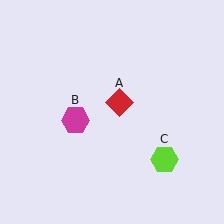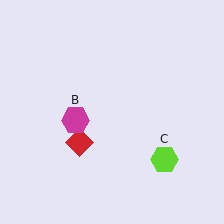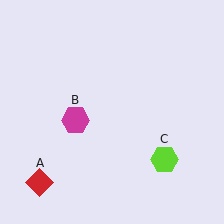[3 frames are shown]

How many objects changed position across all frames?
1 object changed position: red diamond (object A).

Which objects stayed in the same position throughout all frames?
Magenta hexagon (object B) and lime hexagon (object C) remained stationary.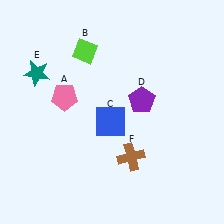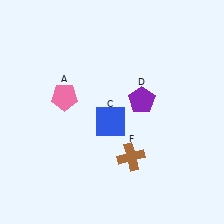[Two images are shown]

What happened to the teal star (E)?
The teal star (E) was removed in Image 2. It was in the top-left area of Image 1.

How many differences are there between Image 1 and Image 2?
There are 2 differences between the two images.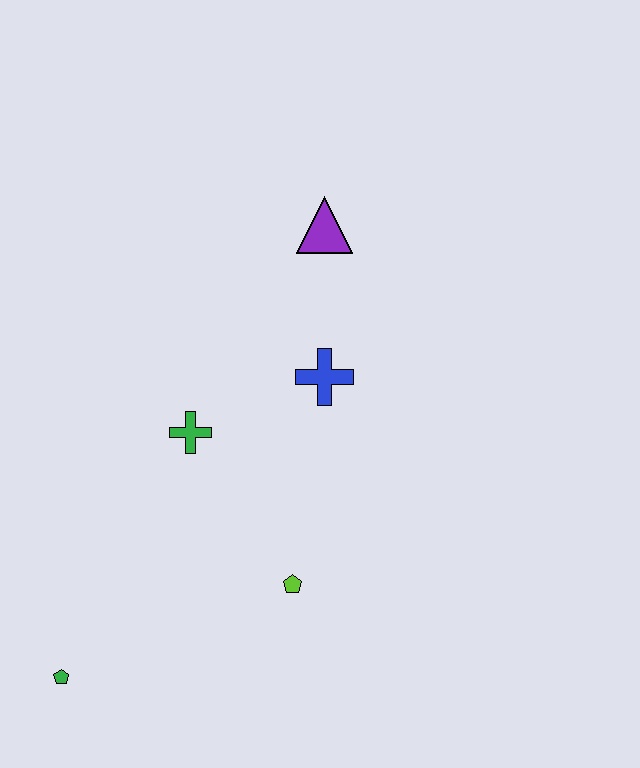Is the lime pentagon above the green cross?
No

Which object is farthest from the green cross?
The green pentagon is farthest from the green cross.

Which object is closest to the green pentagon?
The lime pentagon is closest to the green pentagon.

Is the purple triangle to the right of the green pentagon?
Yes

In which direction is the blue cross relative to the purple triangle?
The blue cross is below the purple triangle.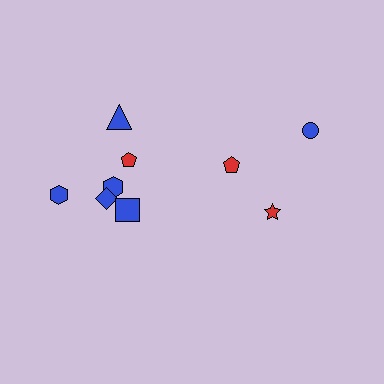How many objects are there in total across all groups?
There are 9 objects.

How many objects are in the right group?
There are 3 objects.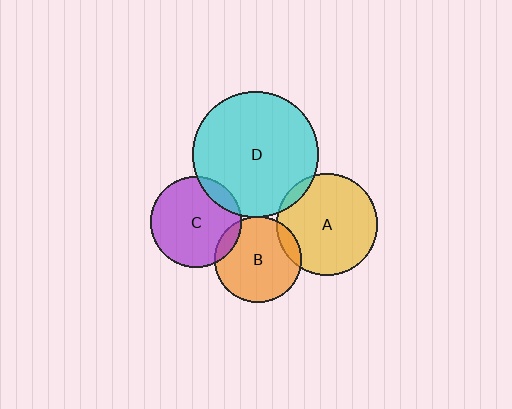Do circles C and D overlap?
Yes.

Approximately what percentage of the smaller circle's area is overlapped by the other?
Approximately 10%.